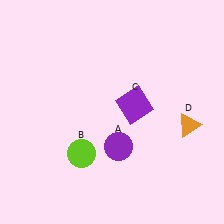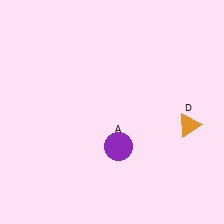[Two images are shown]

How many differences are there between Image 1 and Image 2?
There are 2 differences between the two images.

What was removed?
The lime circle (B), the purple square (C) were removed in Image 2.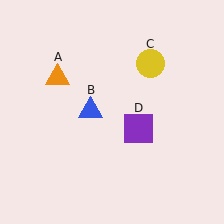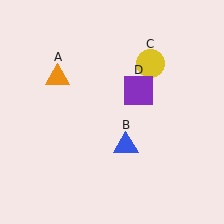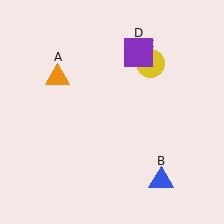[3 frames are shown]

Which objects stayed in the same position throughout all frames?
Orange triangle (object A) and yellow circle (object C) remained stationary.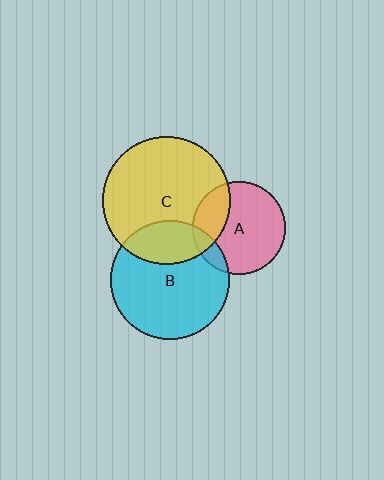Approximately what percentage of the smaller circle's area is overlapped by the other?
Approximately 10%.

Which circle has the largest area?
Circle C (yellow).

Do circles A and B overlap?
Yes.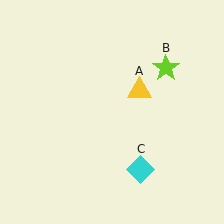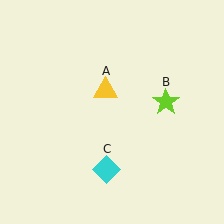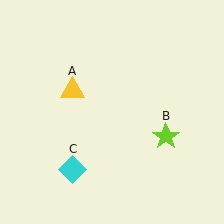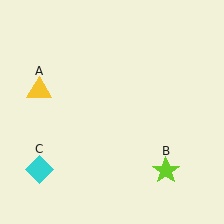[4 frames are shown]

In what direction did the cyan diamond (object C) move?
The cyan diamond (object C) moved left.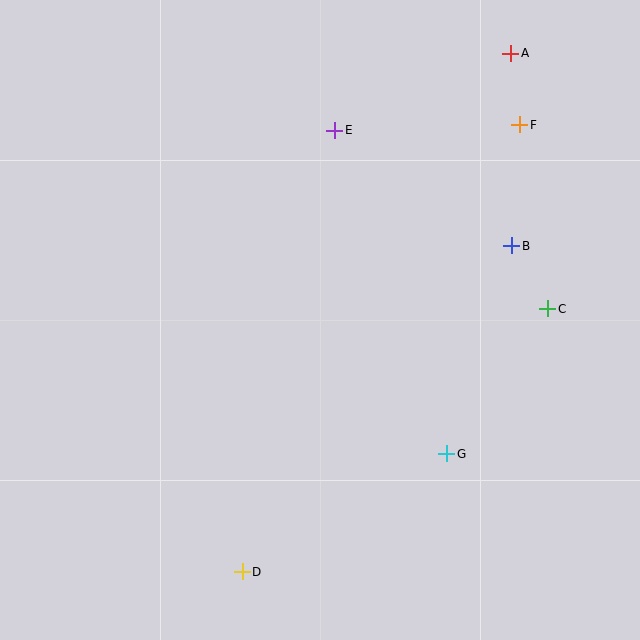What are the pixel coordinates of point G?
Point G is at (447, 454).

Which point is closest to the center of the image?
Point G at (447, 454) is closest to the center.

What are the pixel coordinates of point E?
Point E is at (335, 130).